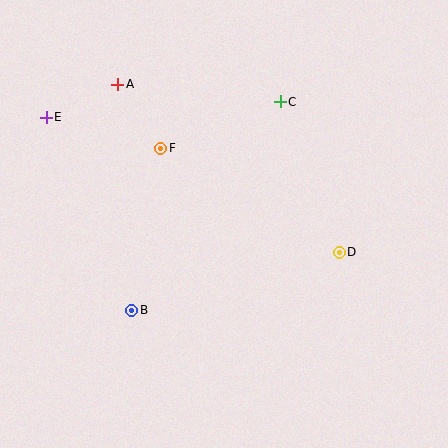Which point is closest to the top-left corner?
Point E is closest to the top-left corner.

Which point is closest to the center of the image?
Point F at (161, 148) is closest to the center.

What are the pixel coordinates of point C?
Point C is at (280, 102).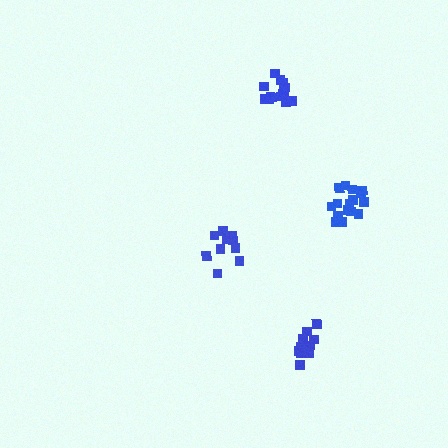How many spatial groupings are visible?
There are 4 spatial groupings.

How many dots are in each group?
Group 1: 11 dots, Group 2: 16 dots, Group 3: 15 dots, Group 4: 14 dots (56 total).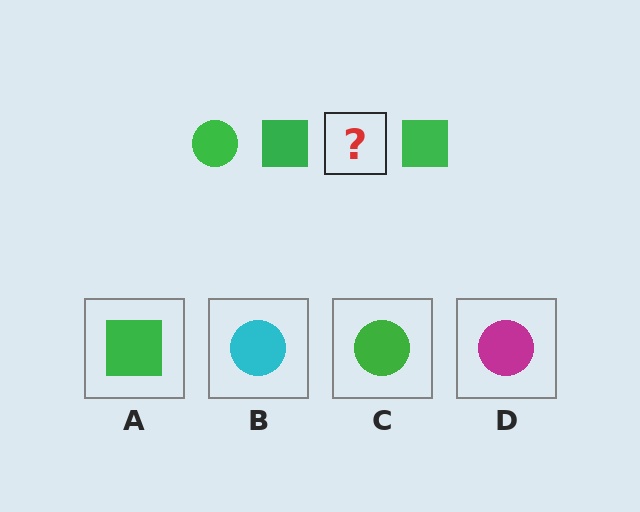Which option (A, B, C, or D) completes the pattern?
C.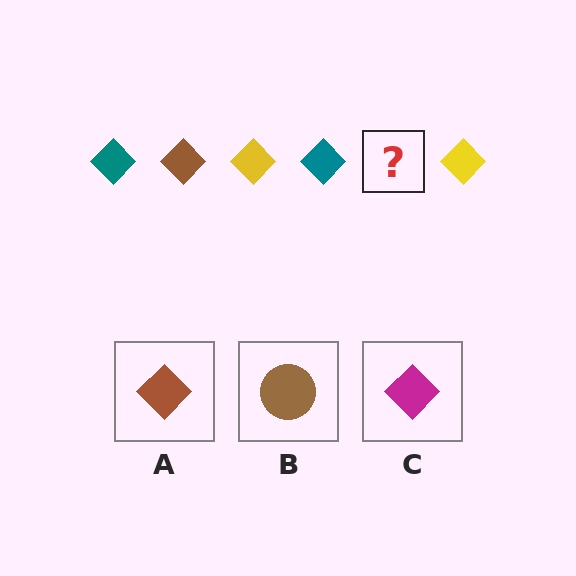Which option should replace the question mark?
Option A.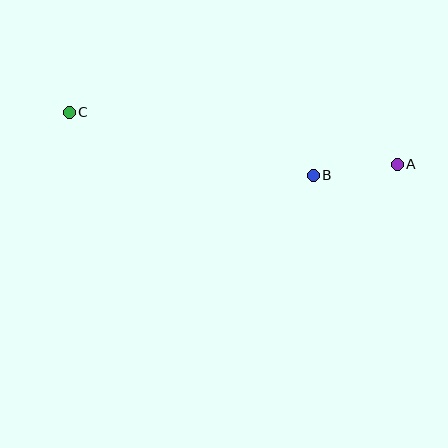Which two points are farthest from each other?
Points A and C are farthest from each other.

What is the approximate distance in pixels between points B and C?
The distance between B and C is approximately 252 pixels.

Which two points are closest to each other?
Points A and B are closest to each other.